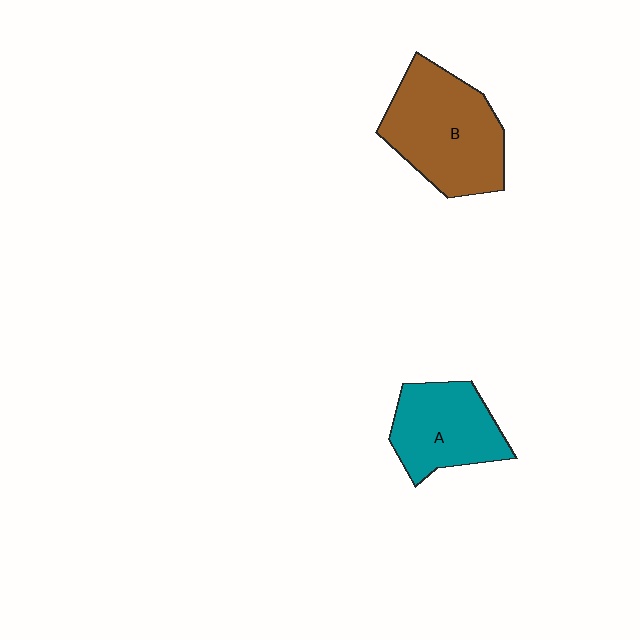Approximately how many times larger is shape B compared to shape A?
Approximately 1.4 times.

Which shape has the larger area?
Shape B (brown).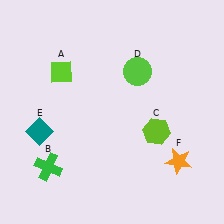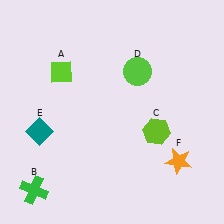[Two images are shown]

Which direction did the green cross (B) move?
The green cross (B) moved down.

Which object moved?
The green cross (B) moved down.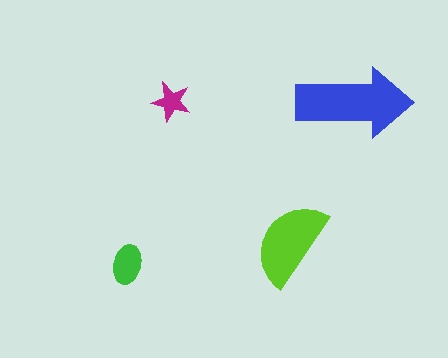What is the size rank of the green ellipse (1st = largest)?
3rd.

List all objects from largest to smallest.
The blue arrow, the lime semicircle, the green ellipse, the magenta star.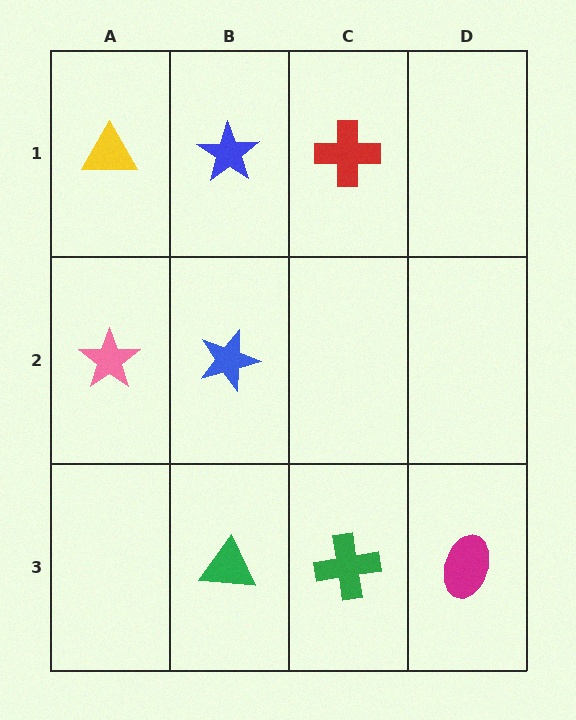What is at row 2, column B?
A blue star.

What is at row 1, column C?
A red cross.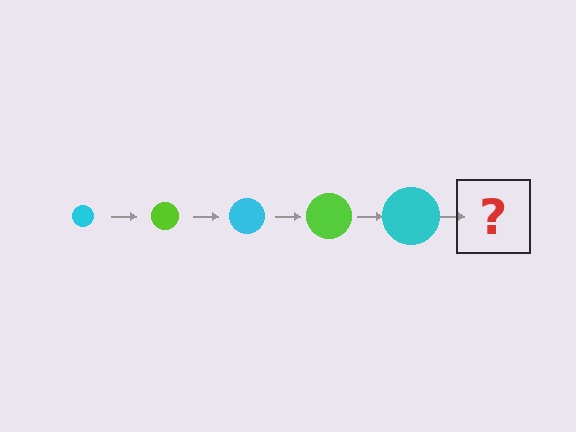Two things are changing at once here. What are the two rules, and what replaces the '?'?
The two rules are that the circle grows larger each step and the color cycles through cyan and lime. The '?' should be a lime circle, larger than the previous one.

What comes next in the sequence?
The next element should be a lime circle, larger than the previous one.